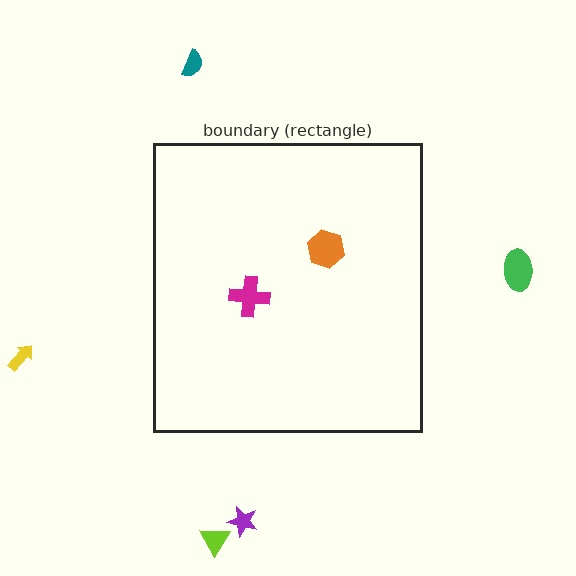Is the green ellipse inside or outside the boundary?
Outside.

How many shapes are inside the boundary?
2 inside, 5 outside.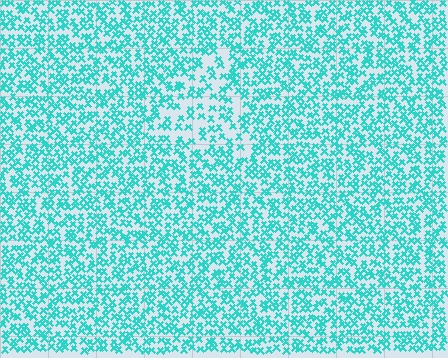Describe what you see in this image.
The image contains small cyan elements arranged at two different densities. A triangle-shaped region is visible where the elements are less densely packed than the surrounding area.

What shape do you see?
I see a triangle.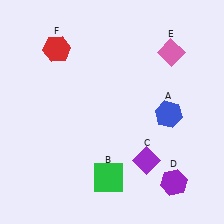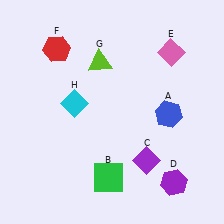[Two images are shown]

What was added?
A lime triangle (G), a cyan diamond (H) were added in Image 2.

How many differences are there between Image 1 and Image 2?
There are 2 differences between the two images.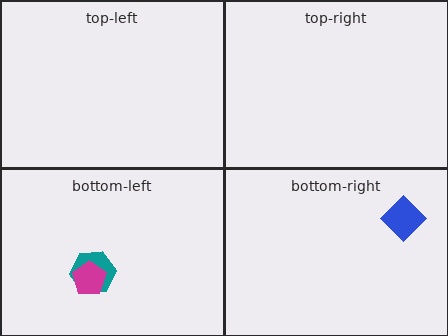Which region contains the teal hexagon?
The bottom-left region.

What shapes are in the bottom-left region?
The teal hexagon, the magenta pentagon.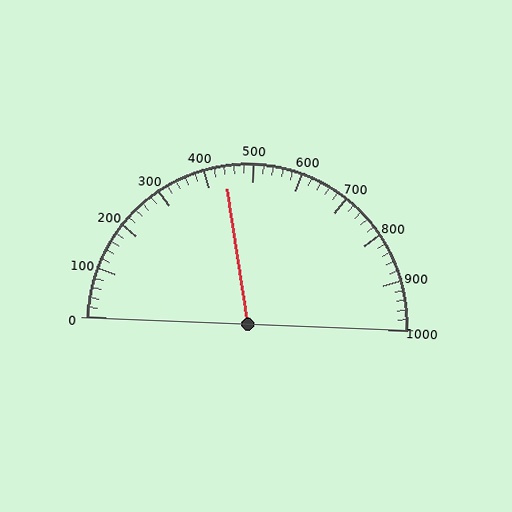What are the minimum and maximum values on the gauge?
The gauge ranges from 0 to 1000.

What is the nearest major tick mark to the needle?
The nearest major tick mark is 400.